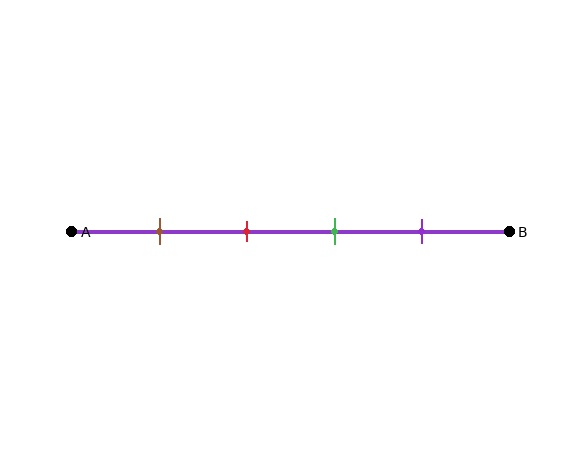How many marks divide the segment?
There are 4 marks dividing the segment.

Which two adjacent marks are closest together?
The red and green marks are the closest adjacent pair.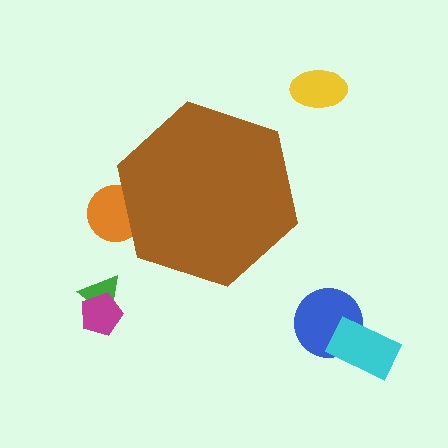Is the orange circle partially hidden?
Yes, the orange circle is partially hidden behind the brown hexagon.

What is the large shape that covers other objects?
A brown hexagon.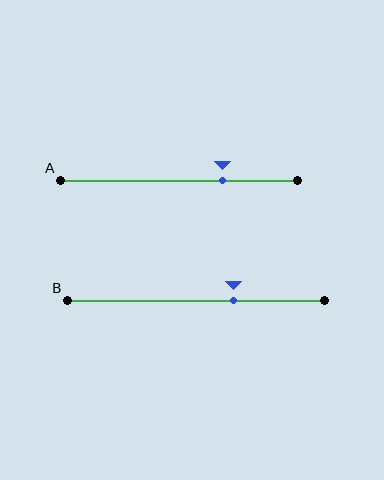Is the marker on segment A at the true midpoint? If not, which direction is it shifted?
No, the marker on segment A is shifted to the right by about 18% of the segment length.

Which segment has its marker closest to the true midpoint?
Segment B has its marker closest to the true midpoint.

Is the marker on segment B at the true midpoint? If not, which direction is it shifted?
No, the marker on segment B is shifted to the right by about 15% of the segment length.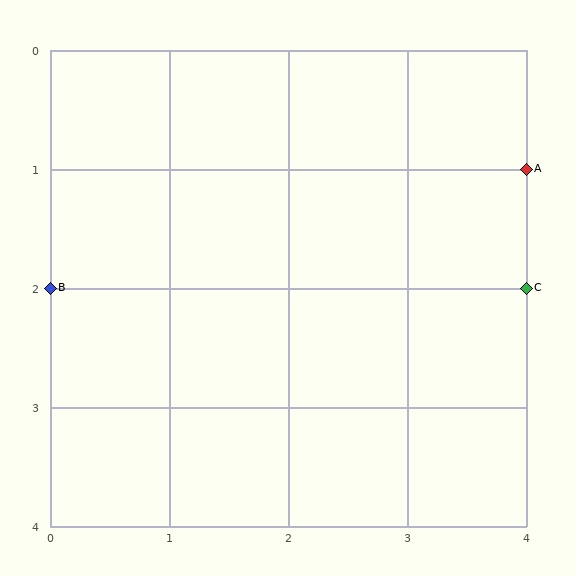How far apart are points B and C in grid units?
Points B and C are 4 columns apart.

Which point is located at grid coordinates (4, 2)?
Point C is at (4, 2).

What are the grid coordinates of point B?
Point B is at grid coordinates (0, 2).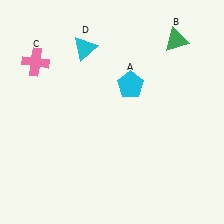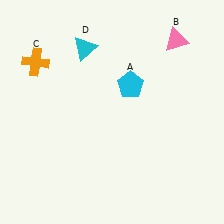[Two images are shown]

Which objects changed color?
B changed from green to pink. C changed from pink to orange.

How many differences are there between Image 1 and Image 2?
There are 2 differences between the two images.